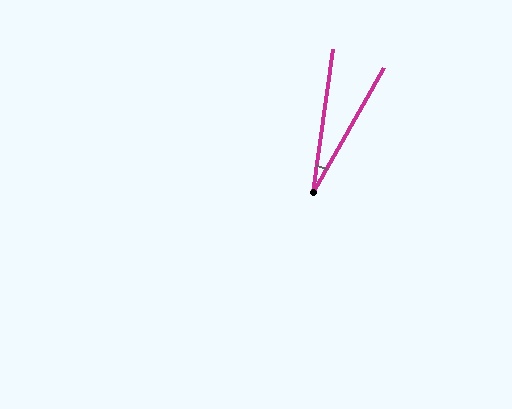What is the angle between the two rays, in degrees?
Approximately 22 degrees.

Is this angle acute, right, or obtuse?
It is acute.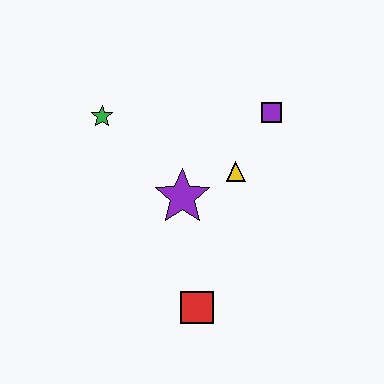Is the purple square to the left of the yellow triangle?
No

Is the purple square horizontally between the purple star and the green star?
No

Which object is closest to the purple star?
The yellow triangle is closest to the purple star.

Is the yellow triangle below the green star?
Yes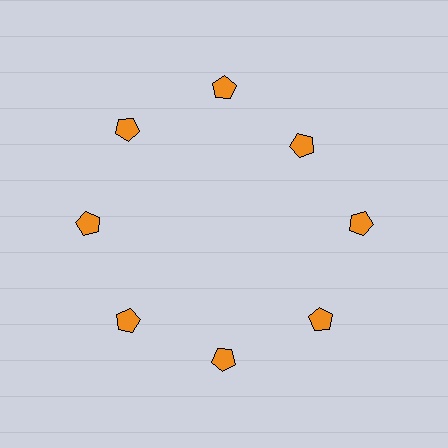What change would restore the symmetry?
The symmetry would be restored by moving it outward, back onto the ring so that all 8 pentagons sit at equal angles and equal distance from the center.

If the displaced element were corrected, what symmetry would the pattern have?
It would have 8-fold rotational symmetry — the pattern would map onto itself every 45 degrees.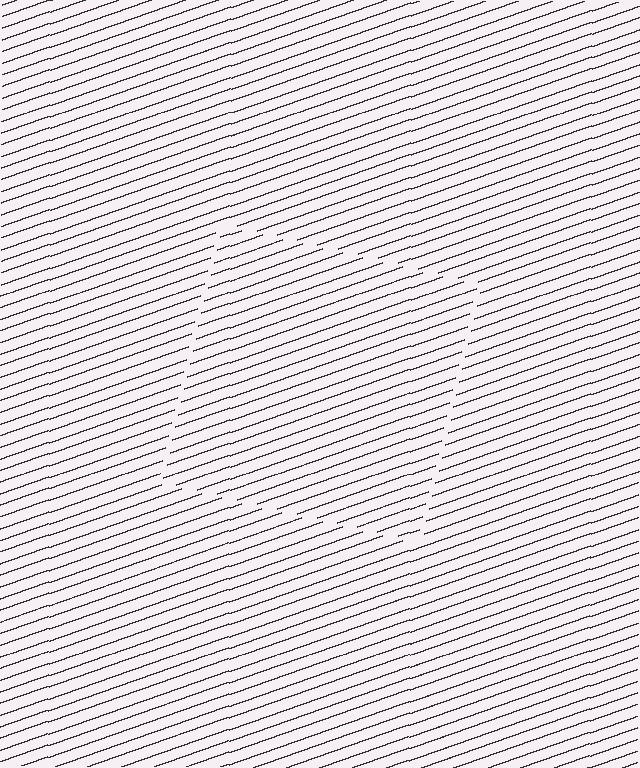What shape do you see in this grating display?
An illusory square. The interior of the shape contains the same grating, shifted by half a period — the contour is defined by the phase discontinuity where line-ends from the inner and outer gratings abut.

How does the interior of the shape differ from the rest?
The interior of the shape contains the same grating, shifted by half a period — the contour is defined by the phase discontinuity where line-ends from the inner and outer gratings abut.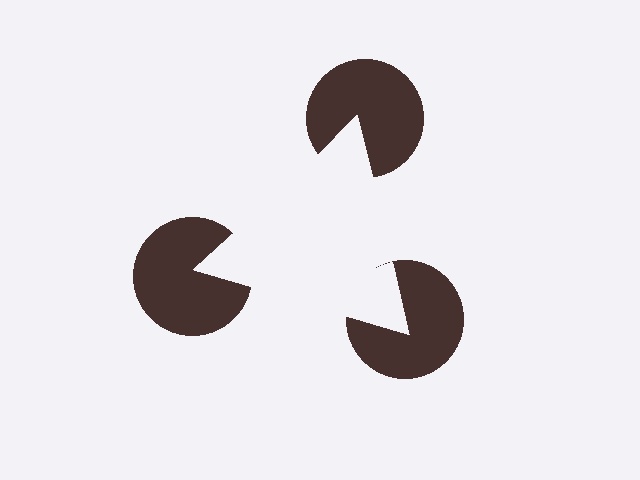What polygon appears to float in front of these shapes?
An illusory triangle — its edges are inferred from the aligned wedge cuts in the pac-man discs, not physically drawn.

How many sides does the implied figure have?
3 sides.